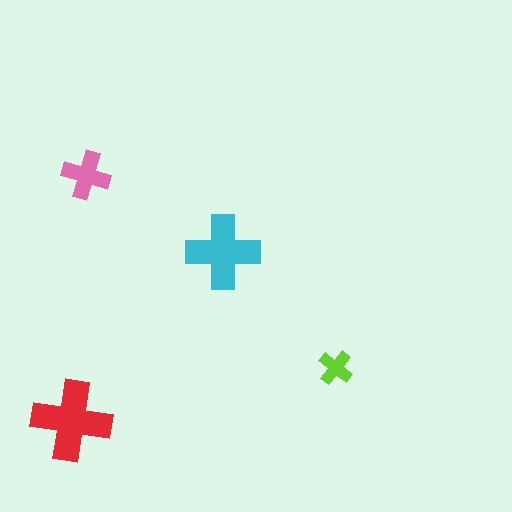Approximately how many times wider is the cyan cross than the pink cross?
About 1.5 times wider.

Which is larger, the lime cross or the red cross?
The red one.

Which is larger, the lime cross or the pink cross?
The pink one.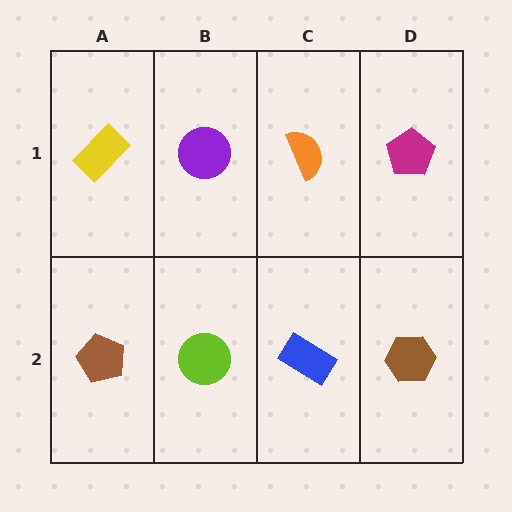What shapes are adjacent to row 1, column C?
A blue rectangle (row 2, column C), a purple circle (row 1, column B), a magenta pentagon (row 1, column D).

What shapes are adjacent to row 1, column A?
A brown pentagon (row 2, column A), a purple circle (row 1, column B).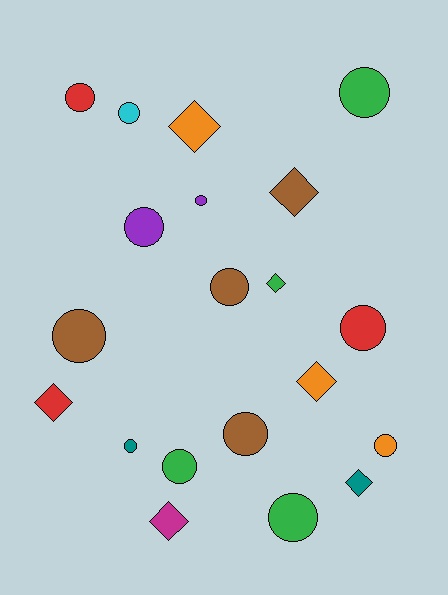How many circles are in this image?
There are 13 circles.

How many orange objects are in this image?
There are 3 orange objects.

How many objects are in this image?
There are 20 objects.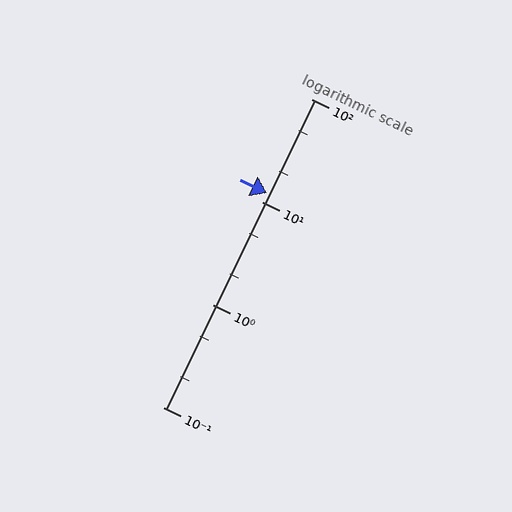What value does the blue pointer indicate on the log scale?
The pointer indicates approximately 12.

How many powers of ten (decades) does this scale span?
The scale spans 3 decades, from 0.1 to 100.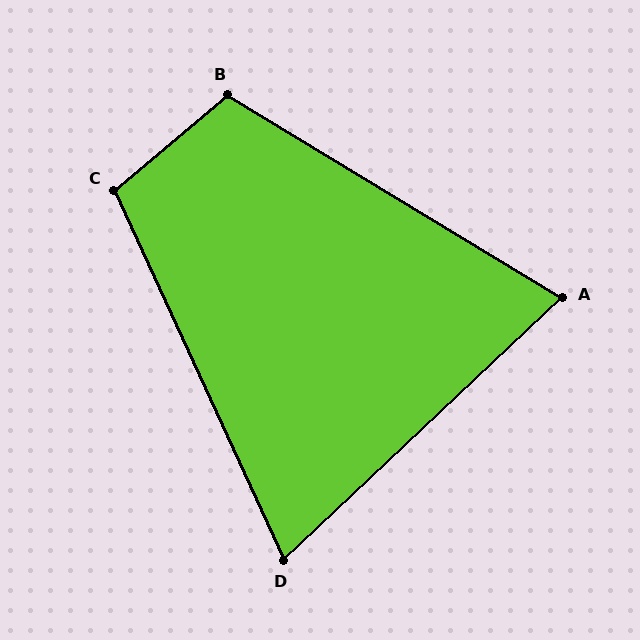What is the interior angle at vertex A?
Approximately 75 degrees (acute).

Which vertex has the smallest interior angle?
D, at approximately 71 degrees.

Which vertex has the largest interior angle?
B, at approximately 109 degrees.